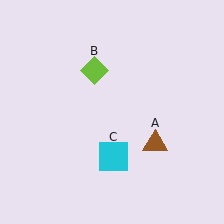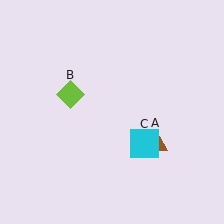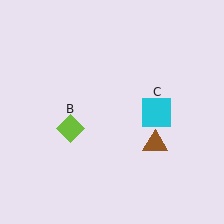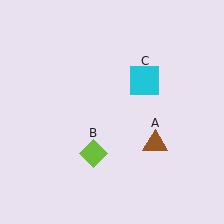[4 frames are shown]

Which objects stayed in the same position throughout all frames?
Brown triangle (object A) remained stationary.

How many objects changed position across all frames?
2 objects changed position: lime diamond (object B), cyan square (object C).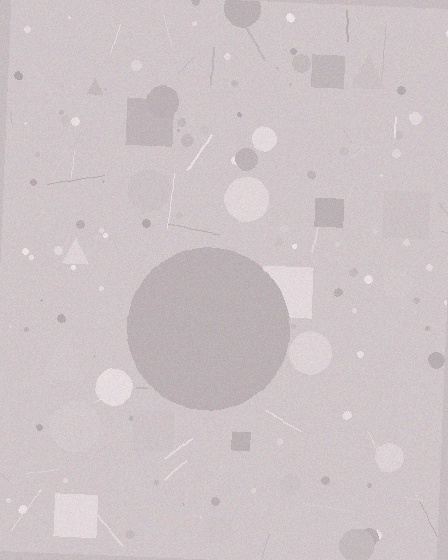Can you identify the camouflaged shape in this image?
The camouflaged shape is a circle.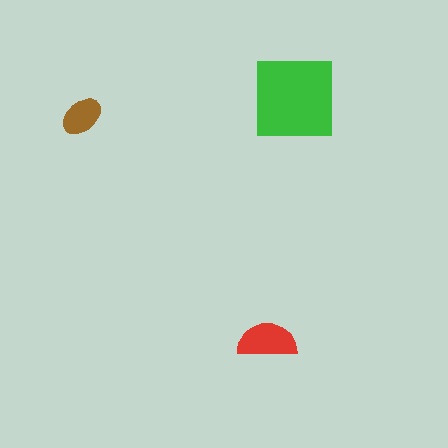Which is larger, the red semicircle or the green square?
The green square.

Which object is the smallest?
The brown ellipse.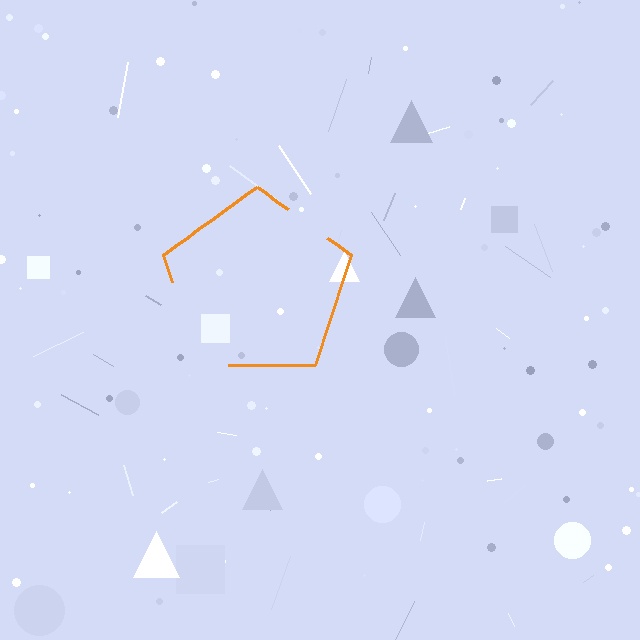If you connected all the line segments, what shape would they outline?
They would outline a pentagon.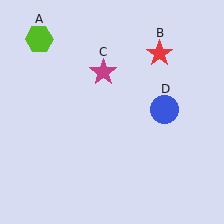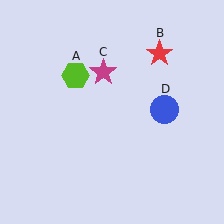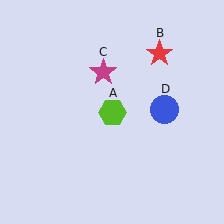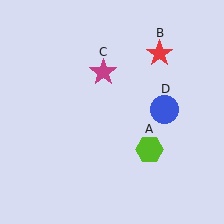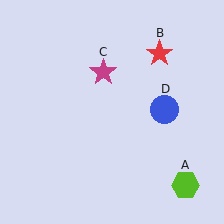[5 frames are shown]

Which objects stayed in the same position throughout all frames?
Red star (object B) and magenta star (object C) and blue circle (object D) remained stationary.